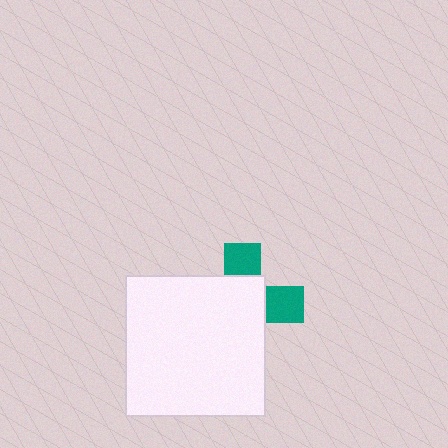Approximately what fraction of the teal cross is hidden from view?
Roughly 66% of the teal cross is hidden behind the white square.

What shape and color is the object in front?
The object in front is a white square.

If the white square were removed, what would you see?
You would see the complete teal cross.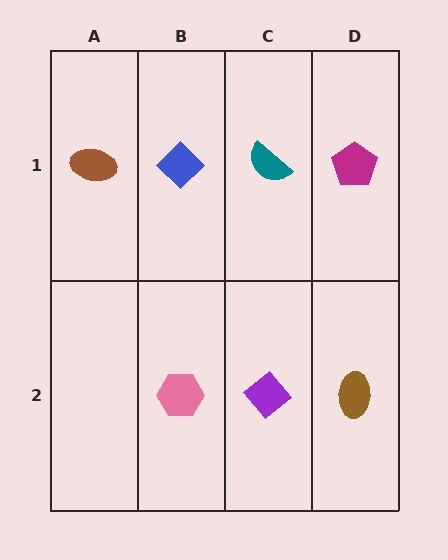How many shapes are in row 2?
3 shapes.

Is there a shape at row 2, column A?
No, that cell is empty.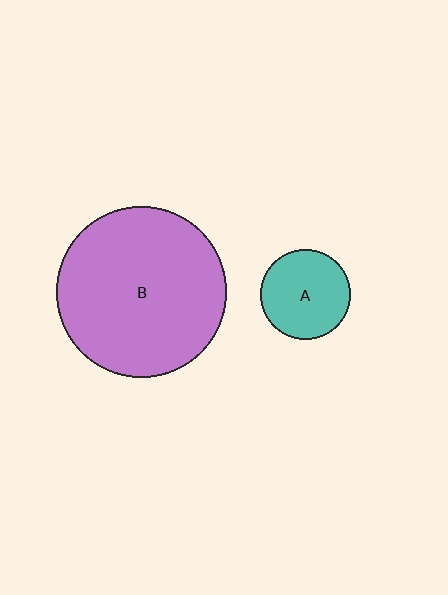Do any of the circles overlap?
No, none of the circles overlap.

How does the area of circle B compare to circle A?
Approximately 3.6 times.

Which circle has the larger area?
Circle B (purple).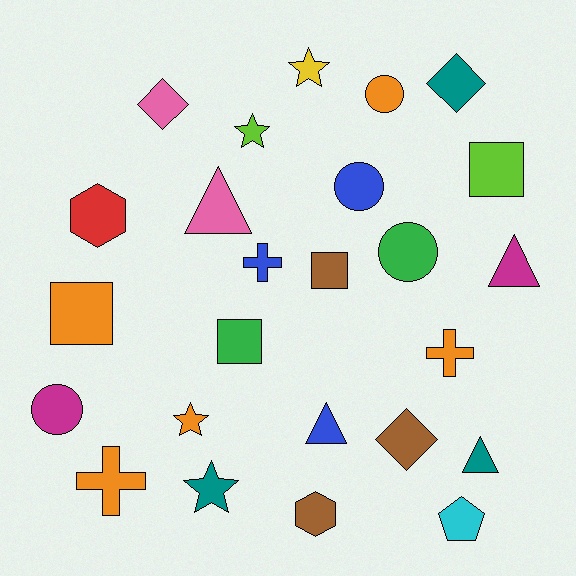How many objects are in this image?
There are 25 objects.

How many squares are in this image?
There are 4 squares.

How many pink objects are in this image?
There are 2 pink objects.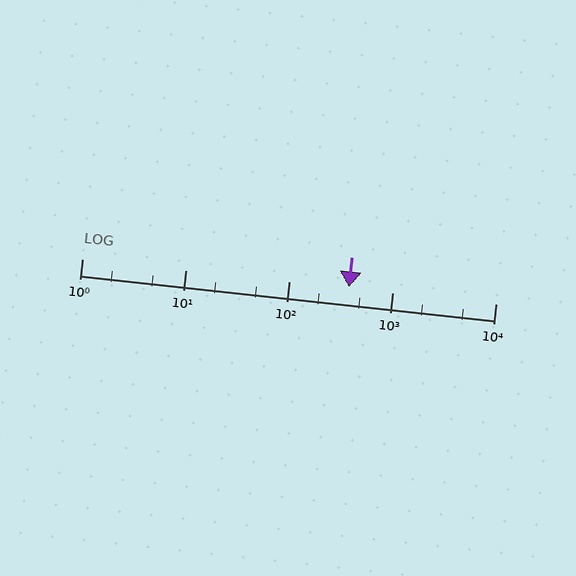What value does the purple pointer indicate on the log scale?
The pointer indicates approximately 380.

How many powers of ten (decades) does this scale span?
The scale spans 4 decades, from 1 to 10000.